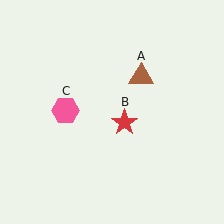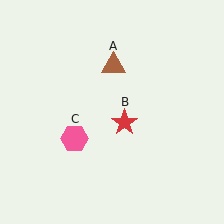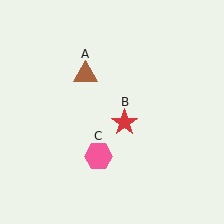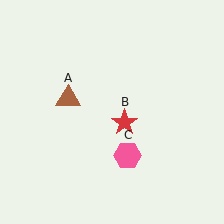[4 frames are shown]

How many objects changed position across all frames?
2 objects changed position: brown triangle (object A), pink hexagon (object C).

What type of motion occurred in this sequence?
The brown triangle (object A), pink hexagon (object C) rotated counterclockwise around the center of the scene.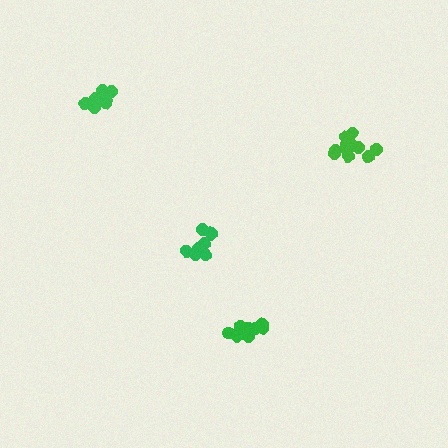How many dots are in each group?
Group 1: 9 dots, Group 2: 9 dots, Group 3: 11 dots, Group 4: 11 dots (40 total).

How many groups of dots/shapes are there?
There are 4 groups.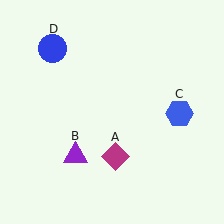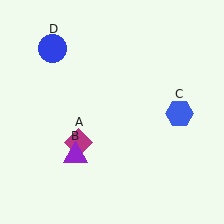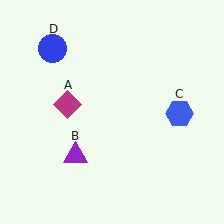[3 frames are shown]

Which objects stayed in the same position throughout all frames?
Purple triangle (object B) and blue hexagon (object C) and blue circle (object D) remained stationary.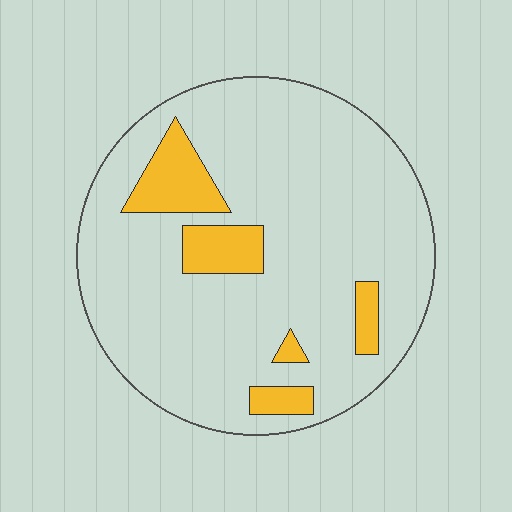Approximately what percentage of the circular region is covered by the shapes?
Approximately 15%.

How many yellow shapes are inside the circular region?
5.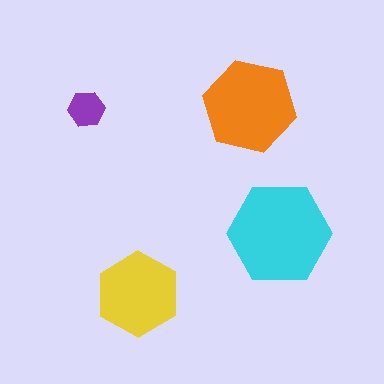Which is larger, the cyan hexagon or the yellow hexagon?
The cyan one.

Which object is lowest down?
The yellow hexagon is bottommost.